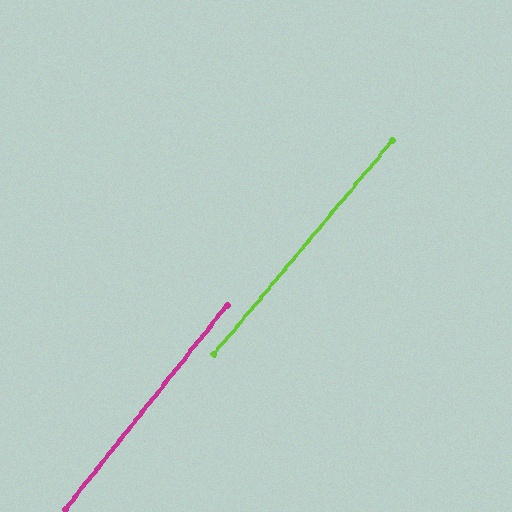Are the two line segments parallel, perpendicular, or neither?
Parallel — their directions differ by only 1.2°.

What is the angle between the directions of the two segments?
Approximately 1 degree.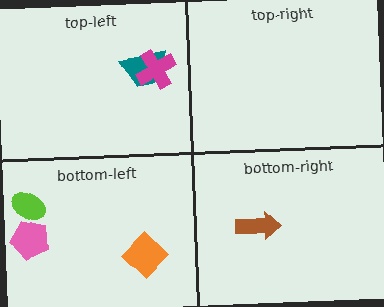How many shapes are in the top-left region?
2.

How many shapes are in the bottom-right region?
1.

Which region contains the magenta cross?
The top-left region.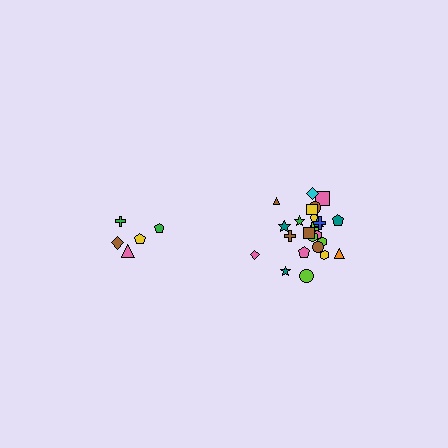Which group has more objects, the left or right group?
The right group.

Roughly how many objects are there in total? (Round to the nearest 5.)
Roughly 30 objects in total.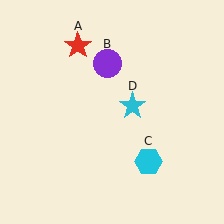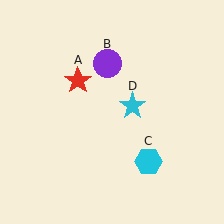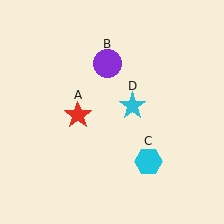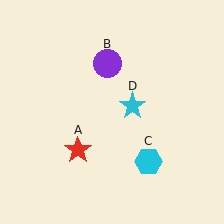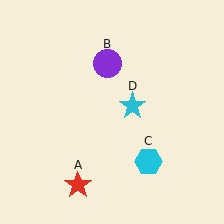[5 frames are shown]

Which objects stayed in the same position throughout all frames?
Purple circle (object B) and cyan hexagon (object C) and cyan star (object D) remained stationary.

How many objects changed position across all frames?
1 object changed position: red star (object A).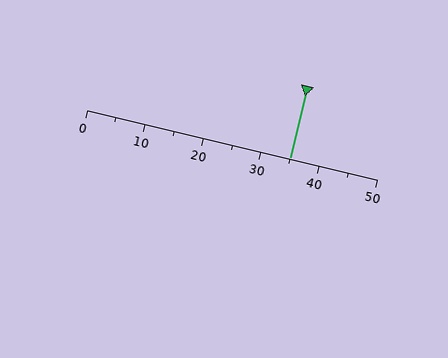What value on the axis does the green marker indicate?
The marker indicates approximately 35.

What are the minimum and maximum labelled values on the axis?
The axis runs from 0 to 50.